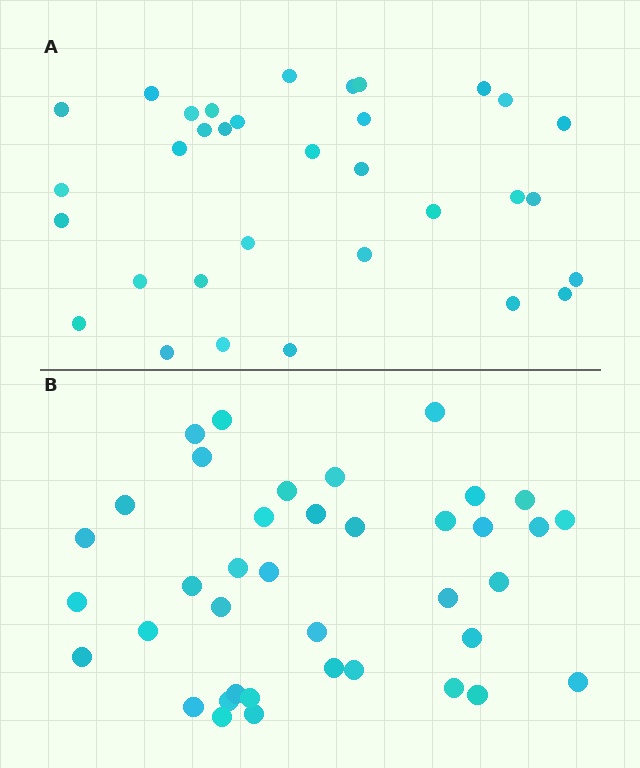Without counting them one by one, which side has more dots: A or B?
Region B (the bottom region) has more dots.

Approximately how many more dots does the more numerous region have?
Region B has about 6 more dots than region A.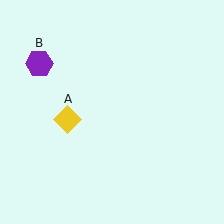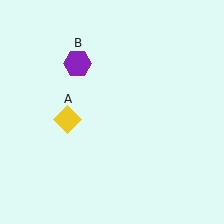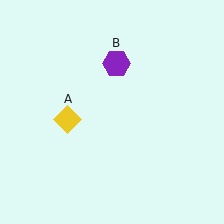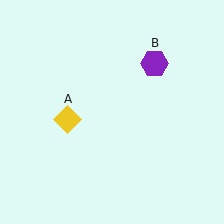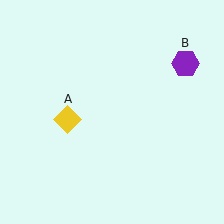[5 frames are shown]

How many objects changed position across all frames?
1 object changed position: purple hexagon (object B).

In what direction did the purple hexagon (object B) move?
The purple hexagon (object B) moved right.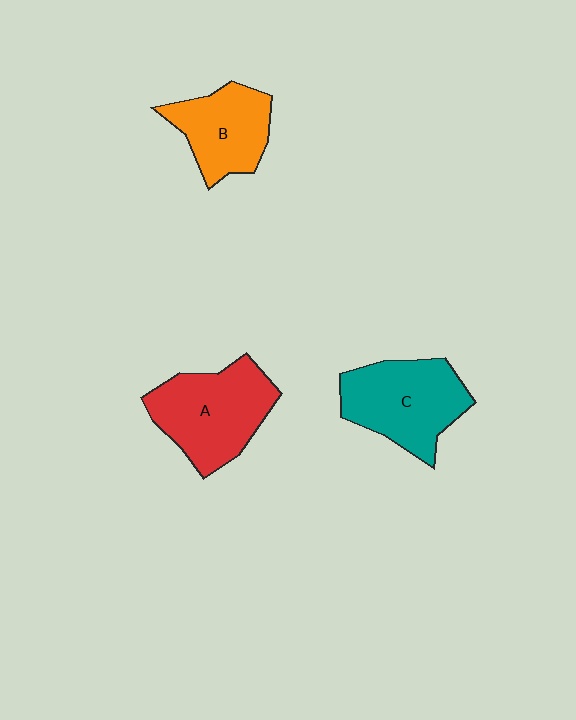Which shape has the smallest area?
Shape B (orange).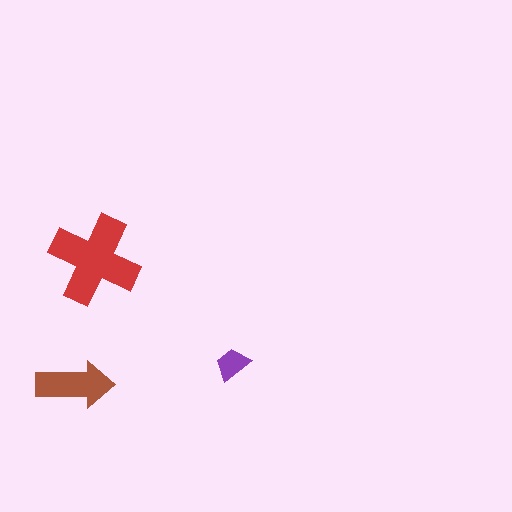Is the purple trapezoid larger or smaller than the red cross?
Smaller.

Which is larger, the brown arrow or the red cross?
The red cross.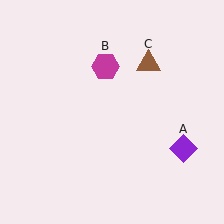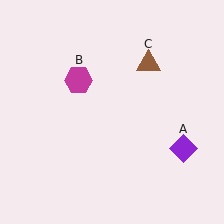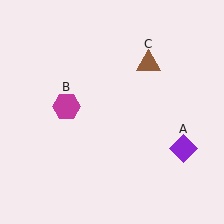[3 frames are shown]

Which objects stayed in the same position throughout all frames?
Purple diamond (object A) and brown triangle (object C) remained stationary.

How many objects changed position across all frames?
1 object changed position: magenta hexagon (object B).